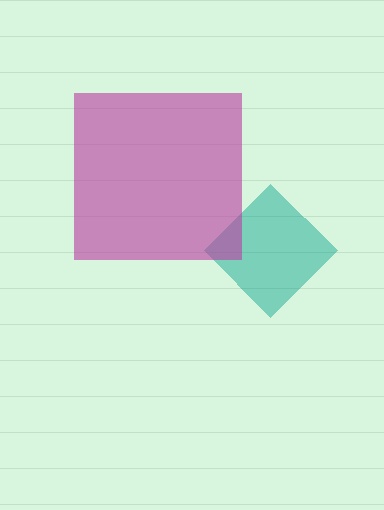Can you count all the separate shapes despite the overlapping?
Yes, there are 2 separate shapes.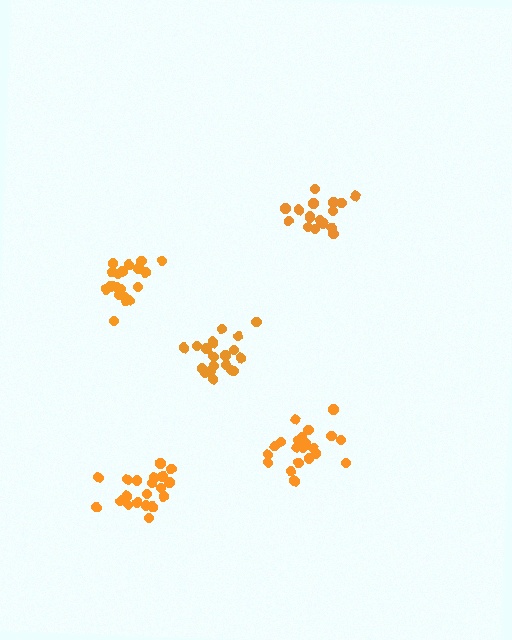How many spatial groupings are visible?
There are 5 spatial groupings.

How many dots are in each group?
Group 1: 21 dots, Group 2: 18 dots, Group 3: 21 dots, Group 4: 20 dots, Group 5: 21 dots (101 total).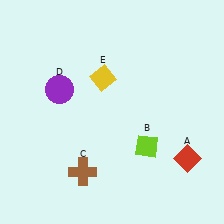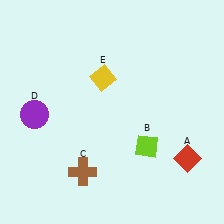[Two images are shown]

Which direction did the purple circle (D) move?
The purple circle (D) moved left.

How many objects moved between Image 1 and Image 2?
1 object moved between the two images.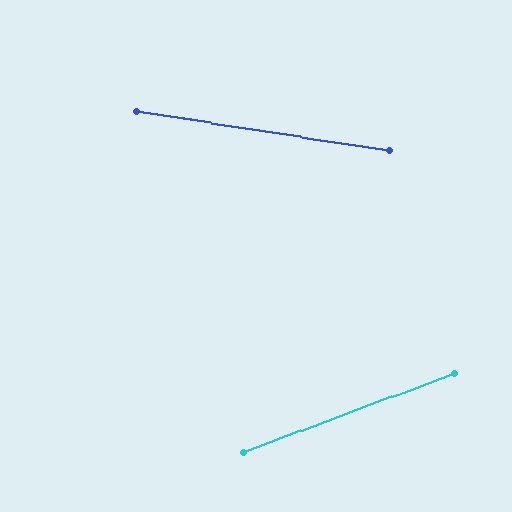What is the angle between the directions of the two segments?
Approximately 29 degrees.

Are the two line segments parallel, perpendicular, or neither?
Neither parallel nor perpendicular — they differ by about 29°.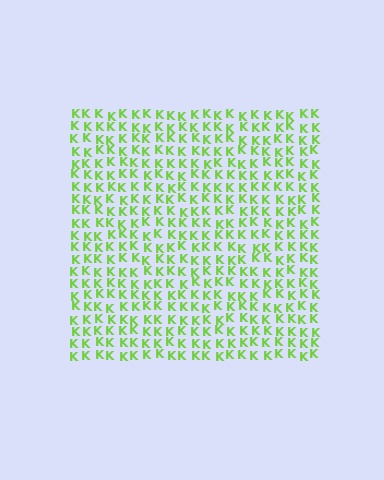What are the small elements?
The small elements are letter K's.